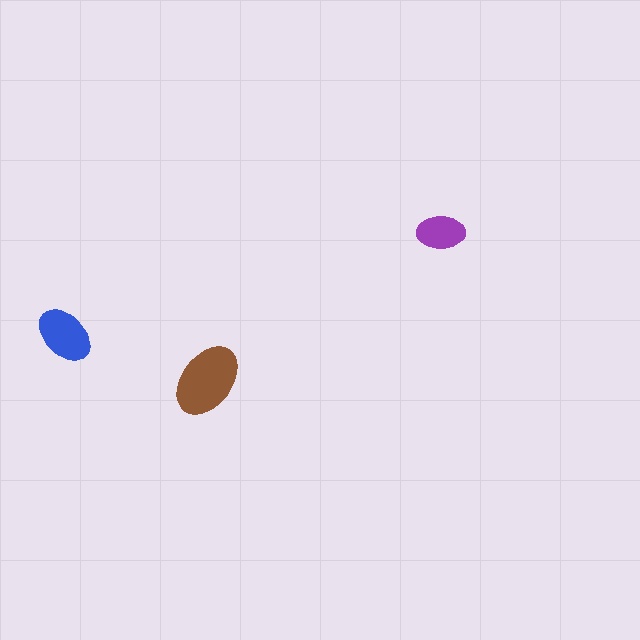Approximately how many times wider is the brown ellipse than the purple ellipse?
About 1.5 times wider.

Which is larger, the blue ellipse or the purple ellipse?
The blue one.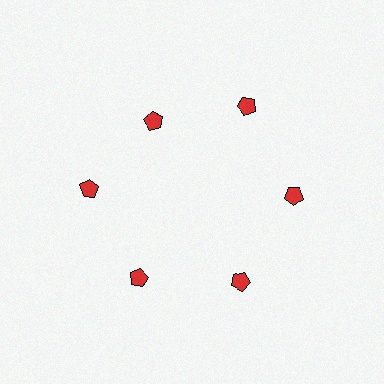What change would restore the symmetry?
The symmetry would be restored by moving it outward, back onto the ring so that all 6 pentagons sit at equal angles and equal distance from the center.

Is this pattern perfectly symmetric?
No. The 6 red pentagons are arranged in a ring, but one element near the 11 o'clock position is pulled inward toward the center, breaking the 6-fold rotational symmetry.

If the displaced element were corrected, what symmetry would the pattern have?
It would have 6-fold rotational symmetry — the pattern would map onto itself every 60 degrees.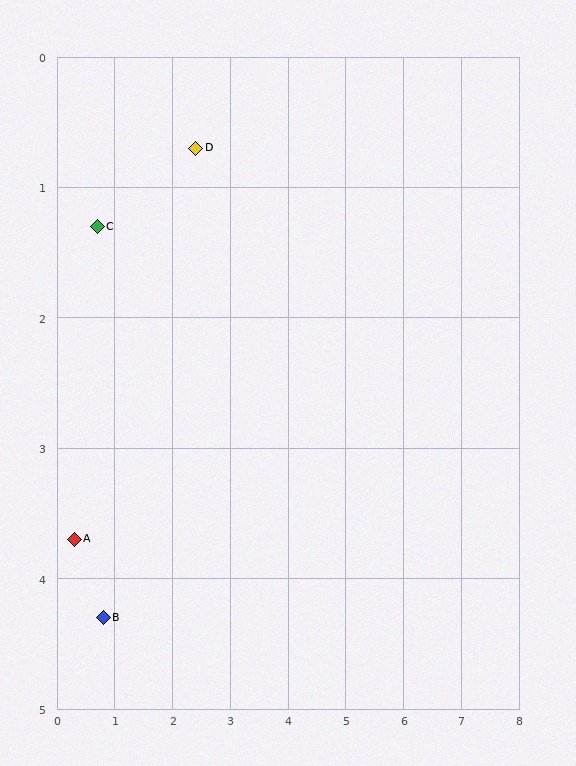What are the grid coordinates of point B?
Point B is at approximately (0.8, 4.3).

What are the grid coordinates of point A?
Point A is at approximately (0.3, 3.7).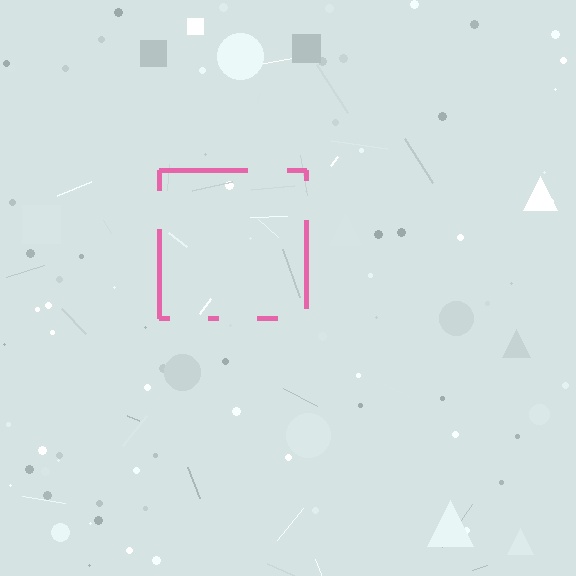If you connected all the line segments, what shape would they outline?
They would outline a square.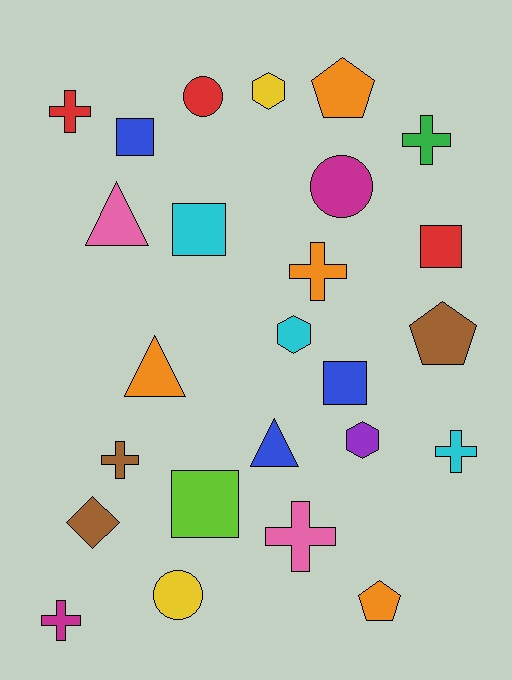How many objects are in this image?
There are 25 objects.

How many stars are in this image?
There are no stars.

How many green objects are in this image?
There is 1 green object.